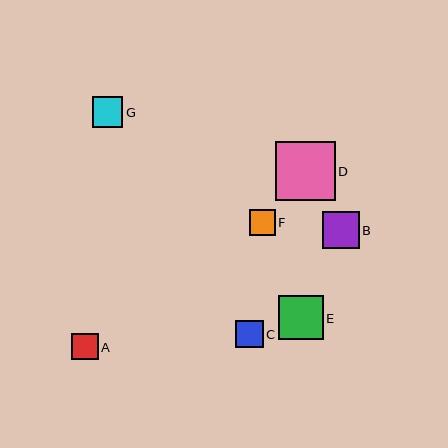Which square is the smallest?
Square F is the smallest with a size of approximately 26 pixels.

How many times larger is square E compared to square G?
Square E is approximately 1.4 times the size of square G.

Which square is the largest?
Square D is the largest with a size of approximately 59 pixels.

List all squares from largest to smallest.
From largest to smallest: D, E, B, G, C, A, F.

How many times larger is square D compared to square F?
Square D is approximately 2.3 times the size of square F.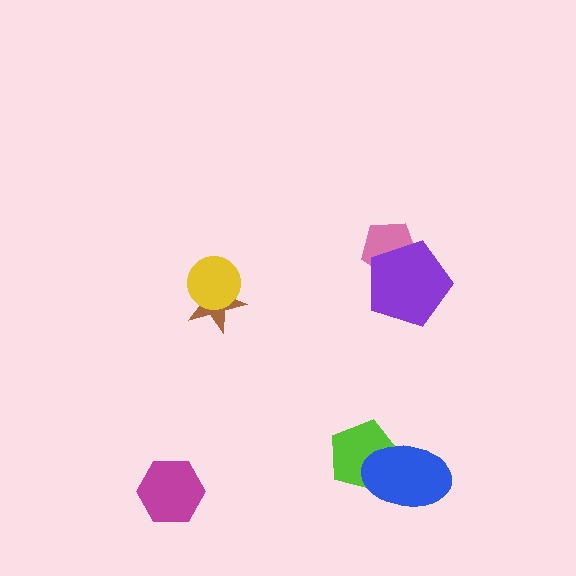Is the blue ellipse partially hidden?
No, no other shape covers it.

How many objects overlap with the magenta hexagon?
0 objects overlap with the magenta hexagon.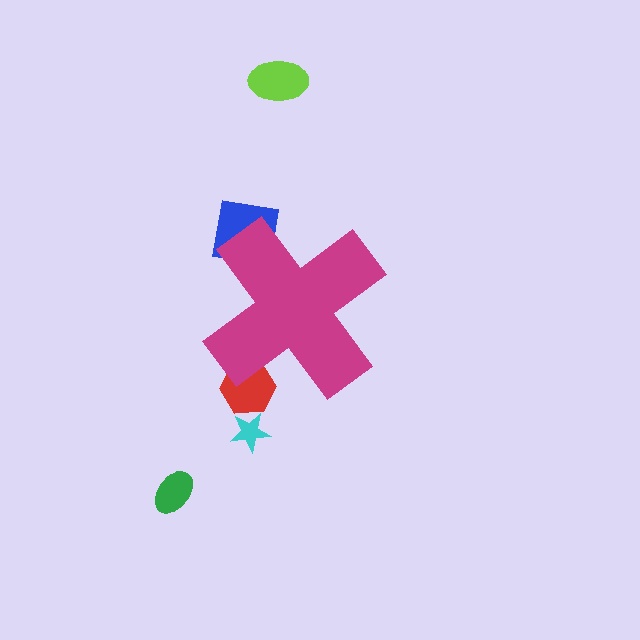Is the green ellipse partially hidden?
No, the green ellipse is fully visible.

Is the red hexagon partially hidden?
Yes, the red hexagon is partially hidden behind the magenta cross.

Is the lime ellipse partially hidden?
No, the lime ellipse is fully visible.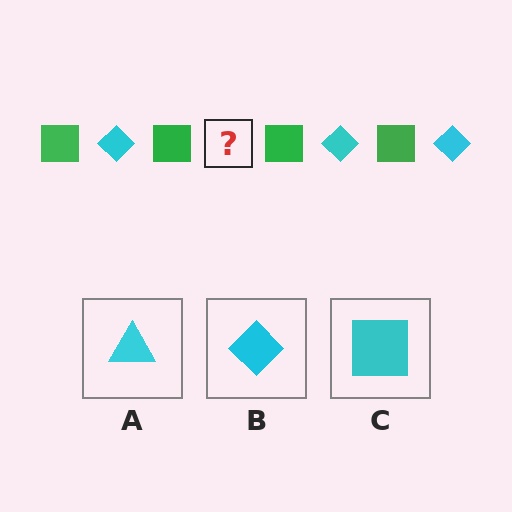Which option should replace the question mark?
Option B.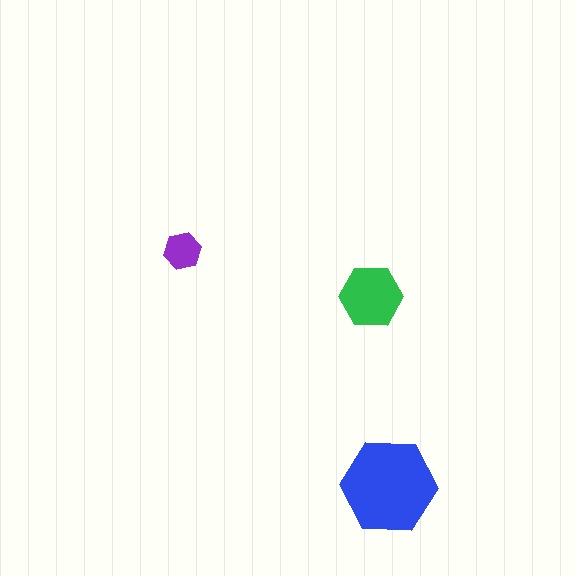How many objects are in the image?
There are 3 objects in the image.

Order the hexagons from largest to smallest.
the blue one, the green one, the purple one.